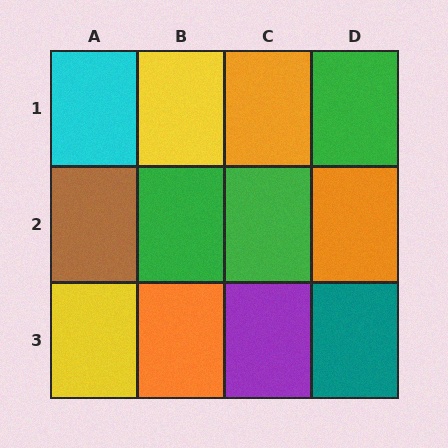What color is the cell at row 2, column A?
Brown.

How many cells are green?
3 cells are green.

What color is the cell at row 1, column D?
Green.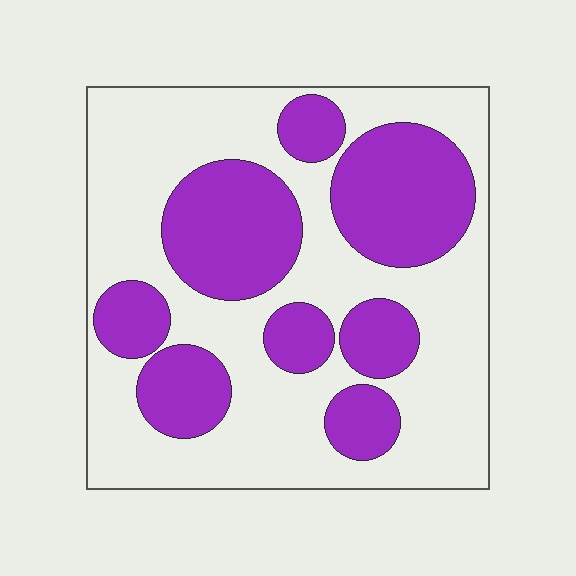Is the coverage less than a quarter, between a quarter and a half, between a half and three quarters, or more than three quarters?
Between a quarter and a half.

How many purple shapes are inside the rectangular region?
8.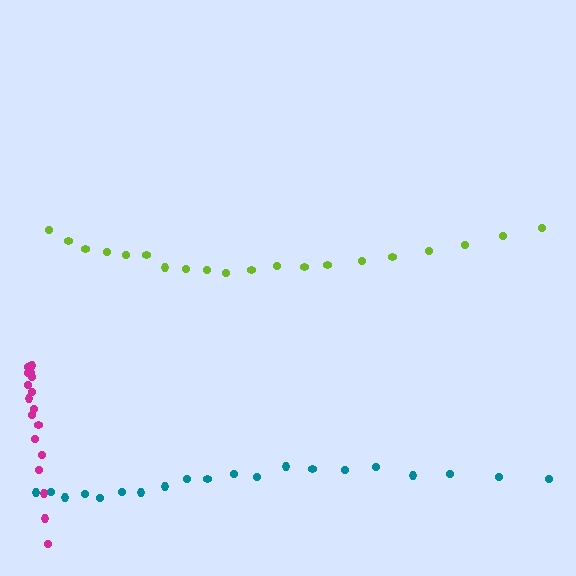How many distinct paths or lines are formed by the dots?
There are 3 distinct paths.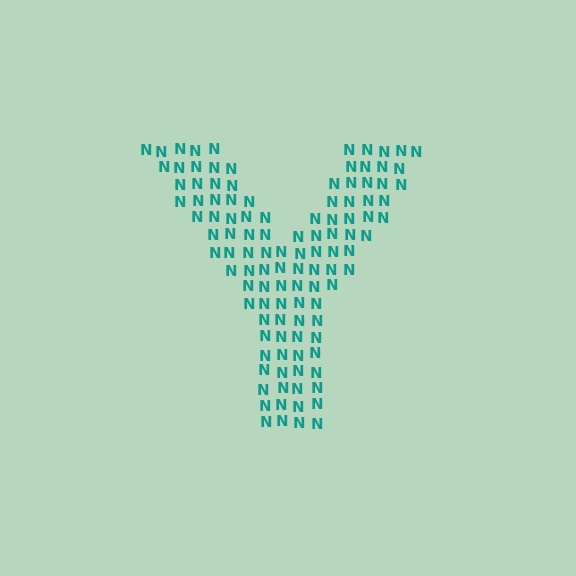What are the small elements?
The small elements are letter N's.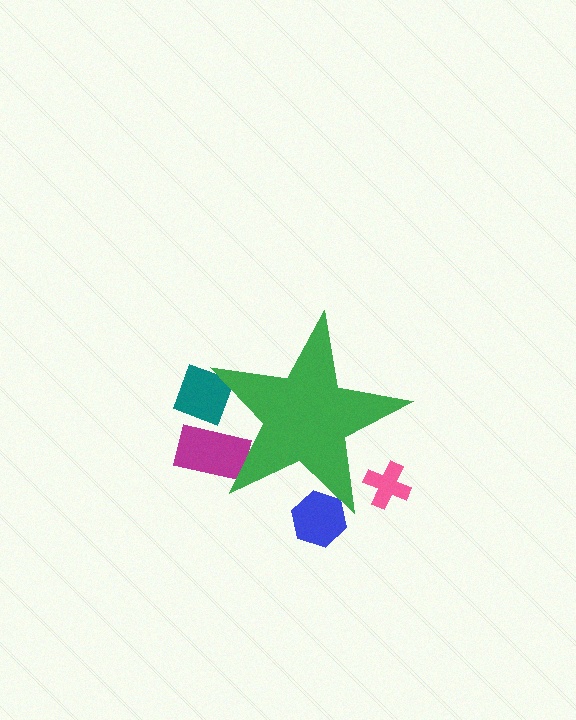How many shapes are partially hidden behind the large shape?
4 shapes are partially hidden.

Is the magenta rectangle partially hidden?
Yes, the magenta rectangle is partially hidden behind the green star.